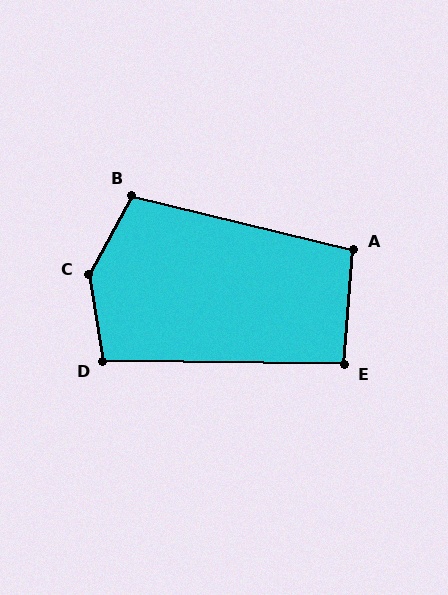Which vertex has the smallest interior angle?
E, at approximately 94 degrees.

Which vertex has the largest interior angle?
C, at approximately 142 degrees.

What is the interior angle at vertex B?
Approximately 105 degrees (obtuse).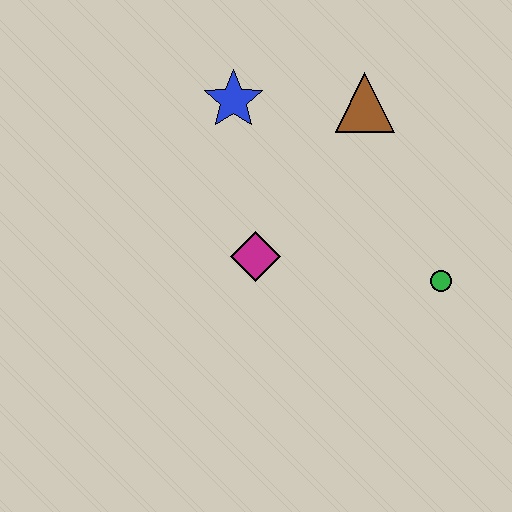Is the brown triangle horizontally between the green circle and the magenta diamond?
Yes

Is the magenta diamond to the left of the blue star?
No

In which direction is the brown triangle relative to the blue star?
The brown triangle is to the right of the blue star.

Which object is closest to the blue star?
The brown triangle is closest to the blue star.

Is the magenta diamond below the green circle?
No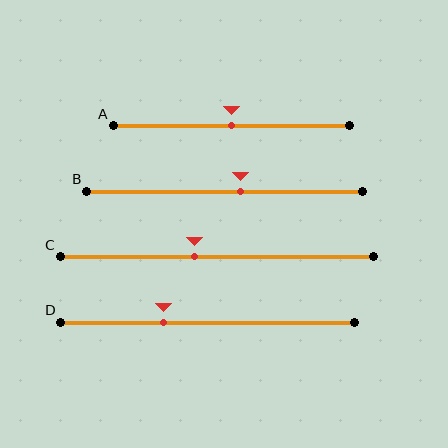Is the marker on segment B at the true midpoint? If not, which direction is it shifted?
No, the marker on segment B is shifted to the right by about 6% of the segment length.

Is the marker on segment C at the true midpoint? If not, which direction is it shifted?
No, the marker on segment C is shifted to the left by about 7% of the segment length.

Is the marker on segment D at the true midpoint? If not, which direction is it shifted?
No, the marker on segment D is shifted to the left by about 15% of the segment length.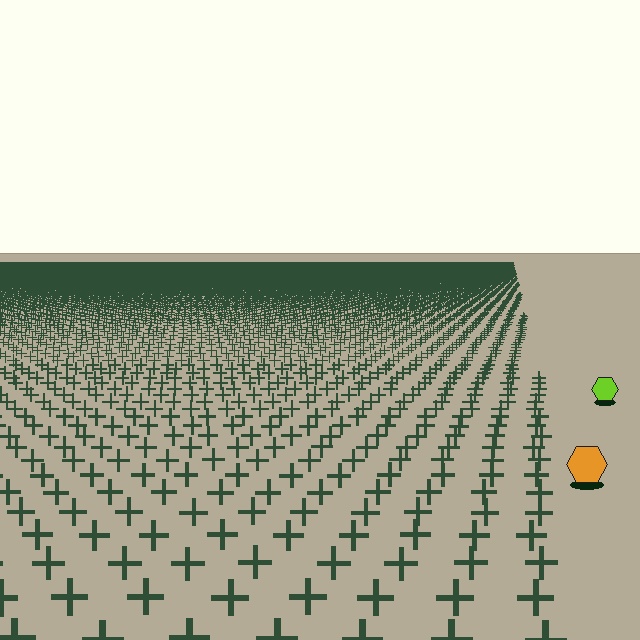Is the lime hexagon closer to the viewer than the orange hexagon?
No. The orange hexagon is closer — you can tell from the texture gradient: the ground texture is coarser near it.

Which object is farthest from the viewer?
The lime hexagon is farthest from the viewer. It appears smaller and the ground texture around it is denser.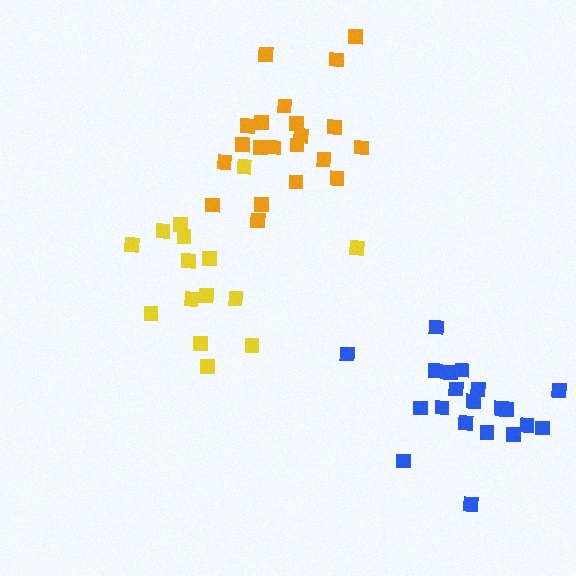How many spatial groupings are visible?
There are 3 spatial groupings.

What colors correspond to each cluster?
The clusters are colored: blue, yellow, orange.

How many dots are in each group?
Group 1: 20 dots, Group 2: 15 dots, Group 3: 21 dots (56 total).